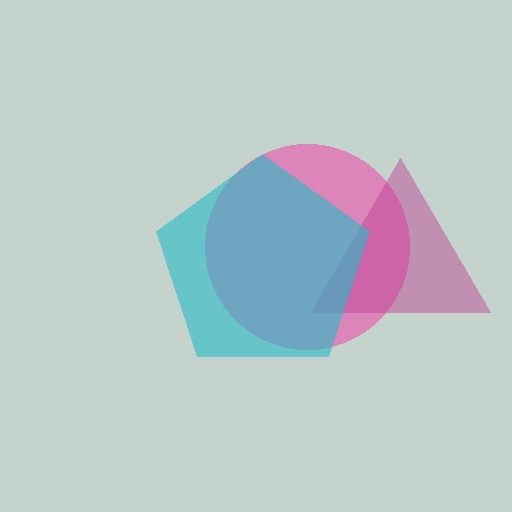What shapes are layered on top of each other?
The layered shapes are: a pink circle, a magenta triangle, a cyan pentagon.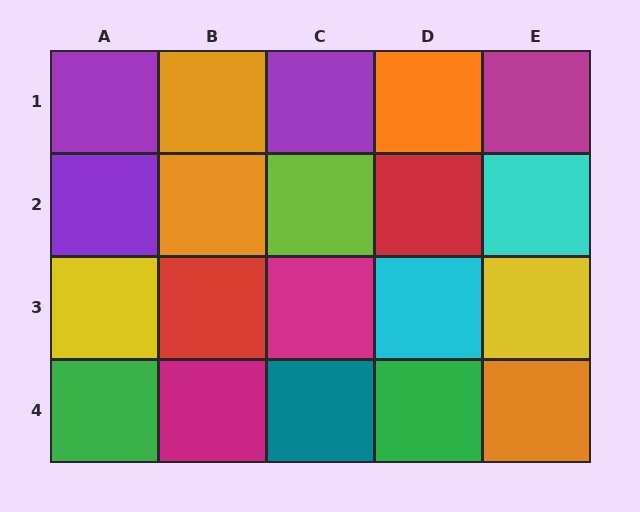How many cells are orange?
4 cells are orange.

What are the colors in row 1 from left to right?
Purple, orange, purple, orange, magenta.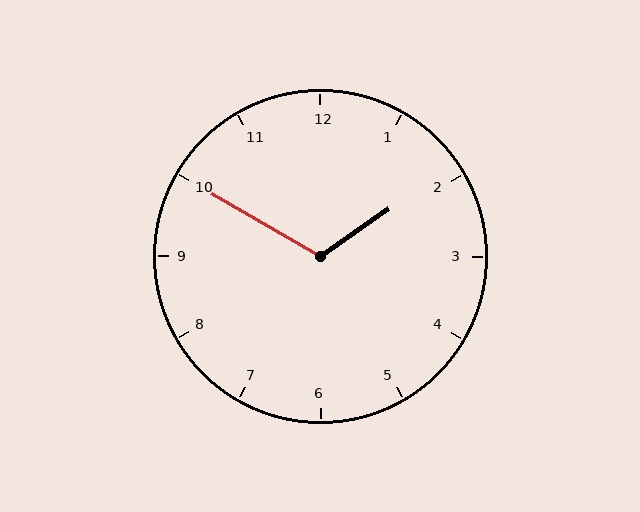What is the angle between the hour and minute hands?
Approximately 115 degrees.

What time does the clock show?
1:50.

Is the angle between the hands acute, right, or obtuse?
It is obtuse.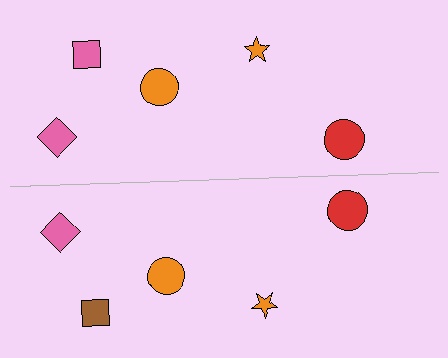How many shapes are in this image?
There are 10 shapes in this image.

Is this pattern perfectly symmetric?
No, the pattern is not perfectly symmetric. The brown square on the bottom side breaks the symmetry — its mirror counterpart is pink.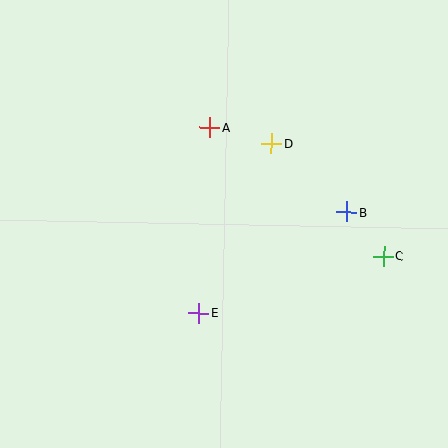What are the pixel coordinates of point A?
Point A is at (209, 128).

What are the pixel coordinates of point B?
Point B is at (347, 212).